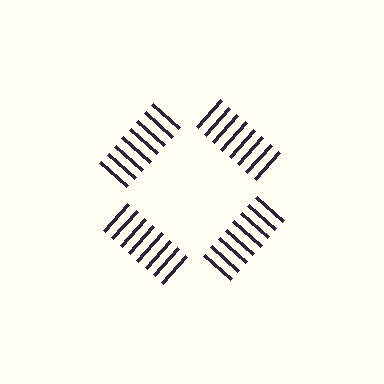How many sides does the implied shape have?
4 sides — the line-ends trace a square.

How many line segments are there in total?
32 — 8 along each of the 4 edges.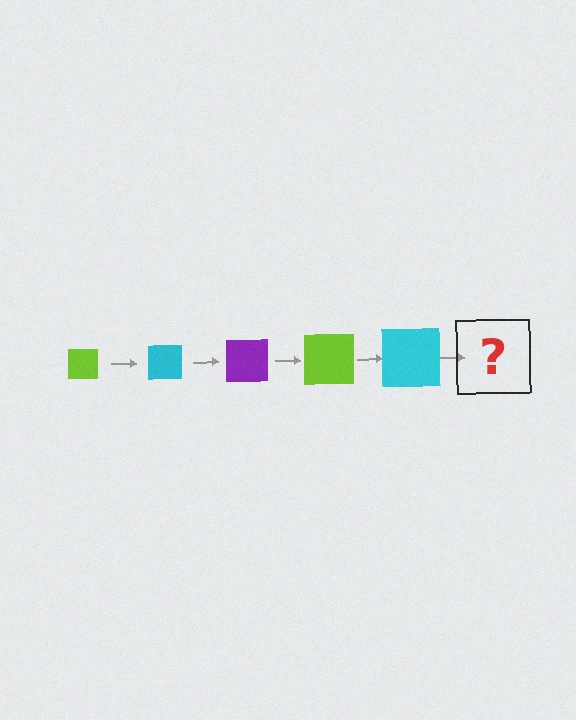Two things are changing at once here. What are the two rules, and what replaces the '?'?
The two rules are that the square grows larger each step and the color cycles through lime, cyan, and purple. The '?' should be a purple square, larger than the previous one.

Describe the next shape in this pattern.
It should be a purple square, larger than the previous one.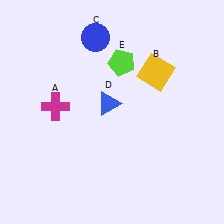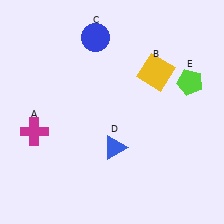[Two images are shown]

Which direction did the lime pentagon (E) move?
The lime pentagon (E) moved right.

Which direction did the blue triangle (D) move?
The blue triangle (D) moved down.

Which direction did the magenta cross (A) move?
The magenta cross (A) moved down.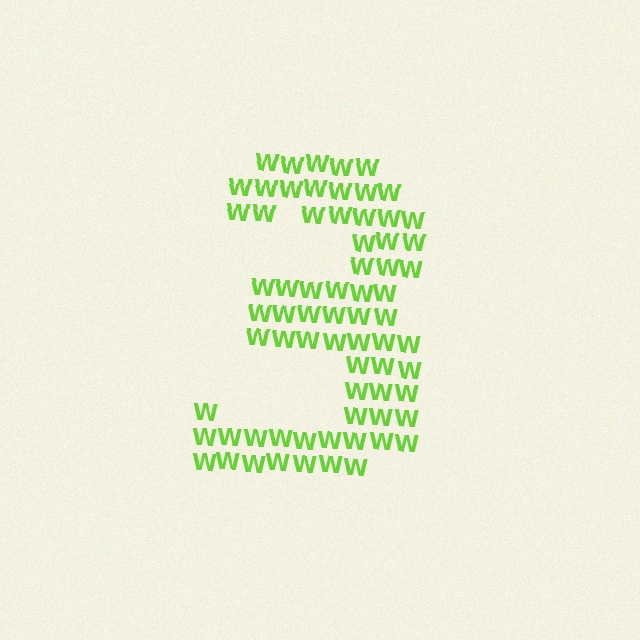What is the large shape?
The large shape is the digit 3.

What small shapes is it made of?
It is made of small letter W's.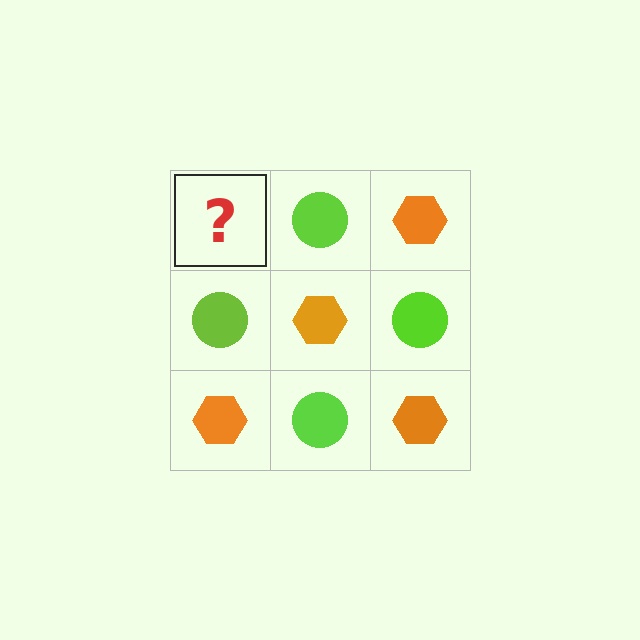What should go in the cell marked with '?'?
The missing cell should contain an orange hexagon.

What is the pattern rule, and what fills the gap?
The rule is that it alternates orange hexagon and lime circle in a checkerboard pattern. The gap should be filled with an orange hexagon.